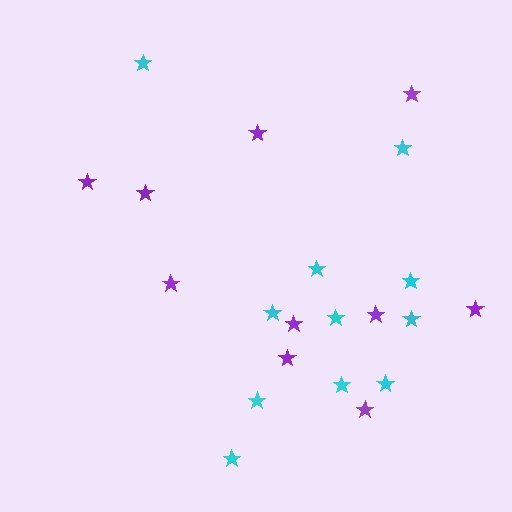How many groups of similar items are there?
There are 2 groups: one group of cyan stars (11) and one group of purple stars (10).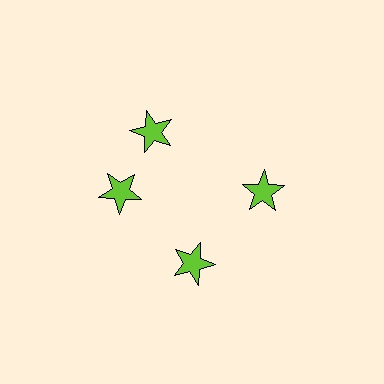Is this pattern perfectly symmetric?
No. The 4 lime stars are arranged in a ring, but one element near the 12 o'clock position is rotated out of alignment along the ring, breaking the 4-fold rotational symmetry.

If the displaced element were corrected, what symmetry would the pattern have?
It would have 4-fold rotational symmetry — the pattern would map onto itself every 90 degrees.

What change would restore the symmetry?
The symmetry would be restored by rotating it back into even spacing with its neighbors so that all 4 stars sit at equal angles and equal distance from the center.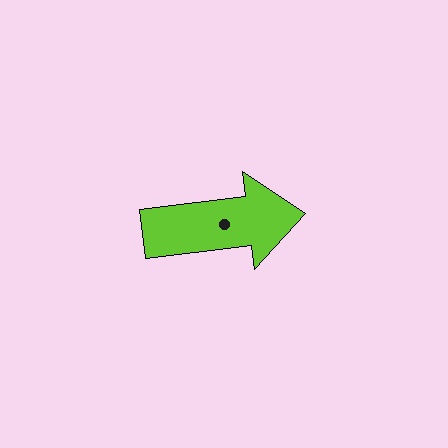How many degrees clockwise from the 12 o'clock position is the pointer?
Approximately 83 degrees.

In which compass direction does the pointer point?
East.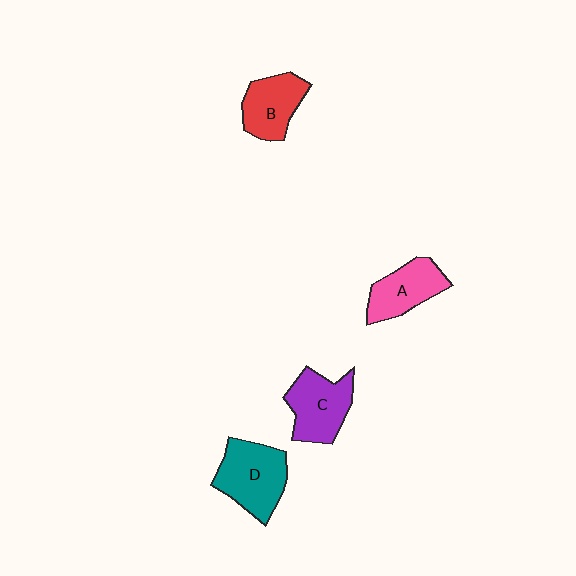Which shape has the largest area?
Shape D (teal).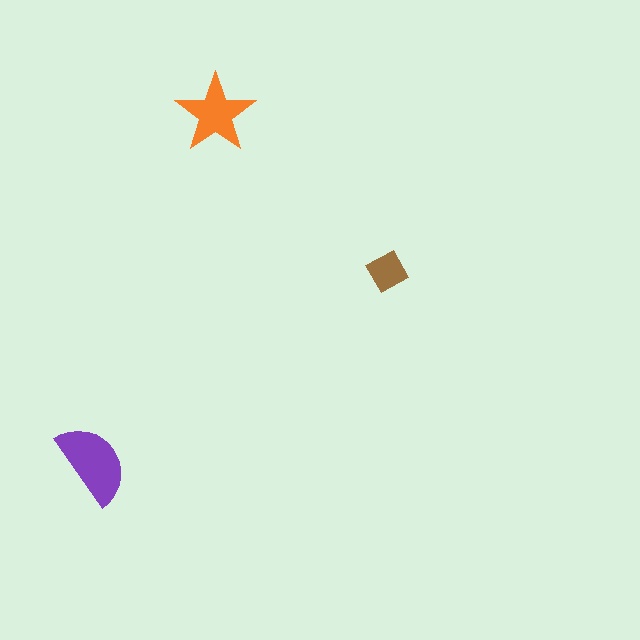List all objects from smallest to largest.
The brown diamond, the orange star, the purple semicircle.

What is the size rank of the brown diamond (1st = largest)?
3rd.